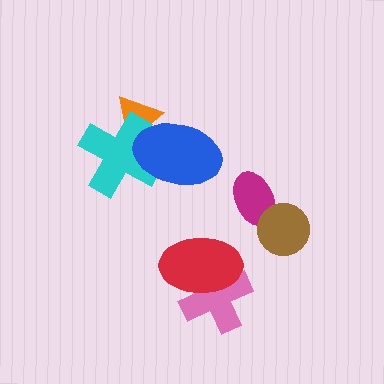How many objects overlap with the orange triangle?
2 objects overlap with the orange triangle.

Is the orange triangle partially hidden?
Yes, it is partially covered by another shape.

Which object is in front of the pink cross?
The red ellipse is in front of the pink cross.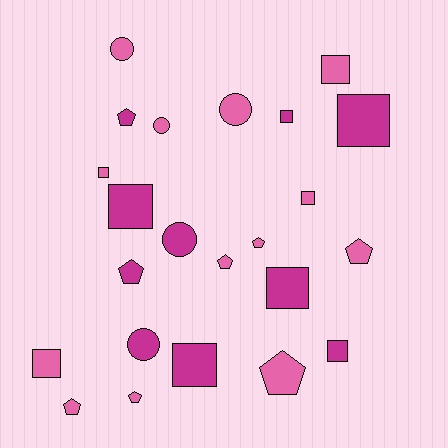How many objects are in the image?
There are 23 objects.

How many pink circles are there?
There are 3 pink circles.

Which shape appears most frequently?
Square, with 10 objects.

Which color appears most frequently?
Pink, with 13 objects.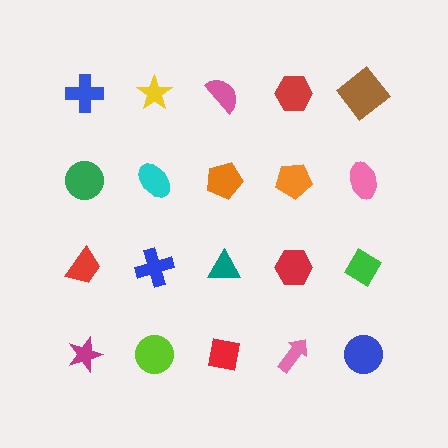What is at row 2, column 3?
An orange pentagon.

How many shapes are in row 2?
5 shapes.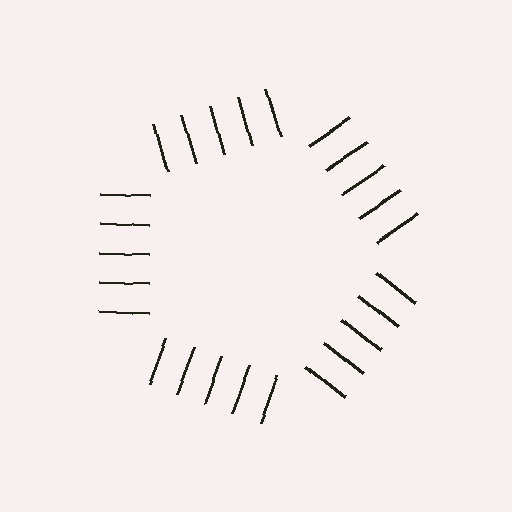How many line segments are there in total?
25 — 5 along each of the 5 edges.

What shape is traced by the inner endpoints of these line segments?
An illusory pentagon — the line segments terminate on its edges but no continuous stroke is drawn.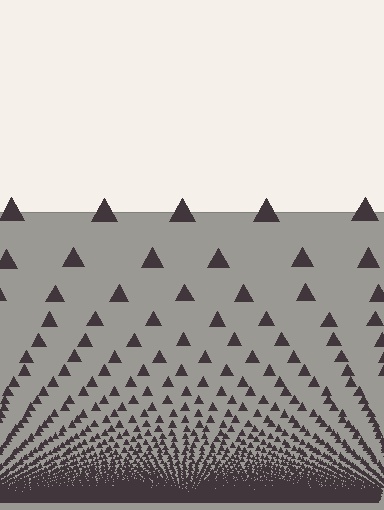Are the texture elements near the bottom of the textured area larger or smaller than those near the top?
Smaller. The gradient is inverted — elements near the bottom are smaller and denser.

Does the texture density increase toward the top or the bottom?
Density increases toward the bottom.